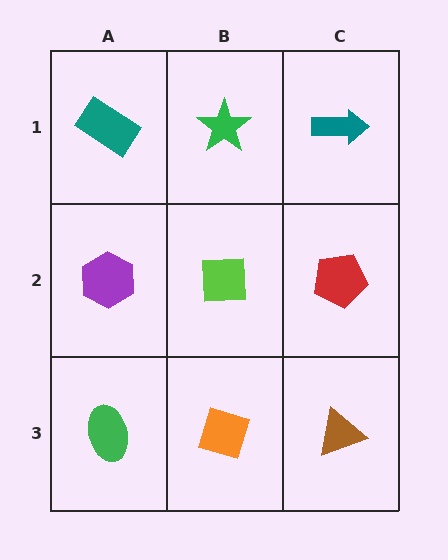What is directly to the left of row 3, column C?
An orange diamond.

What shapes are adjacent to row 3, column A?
A purple hexagon (row 2, column A), an orange diamond (row 3, column B).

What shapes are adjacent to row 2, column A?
A teal rectangle (row 1, column A), a green ellipse (row 3, column A), a lime square (row 2, column B).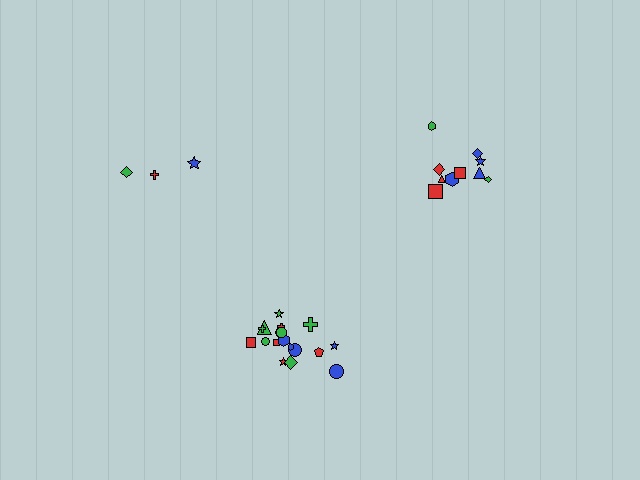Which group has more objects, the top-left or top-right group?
The top-right group.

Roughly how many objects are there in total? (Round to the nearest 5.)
Roughly 30 objects in total.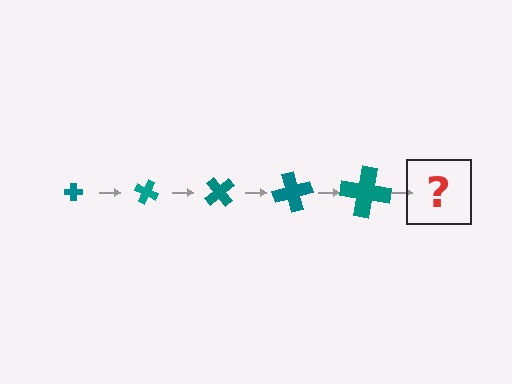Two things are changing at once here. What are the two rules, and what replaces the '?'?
The two rules are that the cross grows larger each step and it rotates 25 degrees each step. The '?' should be a cross, larger than the previous one and rotated 125 degrees from the start.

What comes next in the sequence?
The next element should be a cross, larger than the previous one and rotated 125 degrees from the start.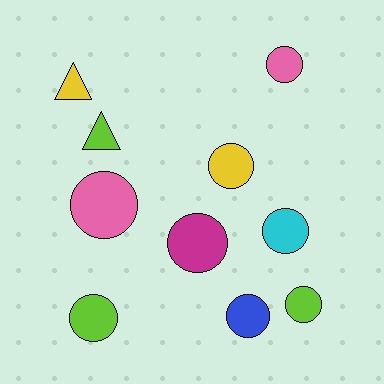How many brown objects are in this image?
There are no brown objects.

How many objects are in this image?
There are 10 objects.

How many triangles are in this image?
There are 2 triangles.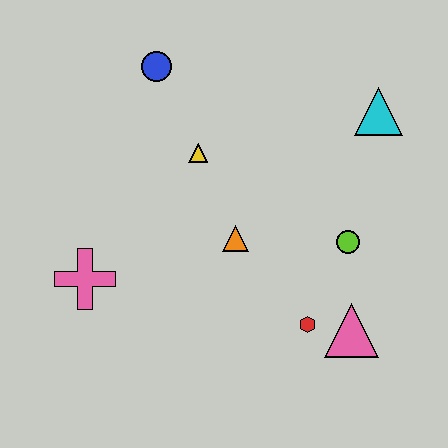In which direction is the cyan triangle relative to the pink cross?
The cyan triangle is to the right of the pink cross.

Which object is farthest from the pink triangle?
The blue circle is farthest from the pink triangle.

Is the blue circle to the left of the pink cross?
No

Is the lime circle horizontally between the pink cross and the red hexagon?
No